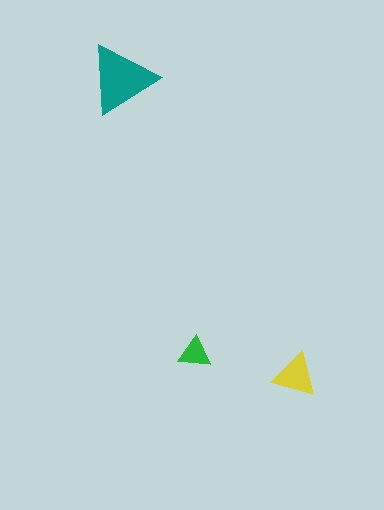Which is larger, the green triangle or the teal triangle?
The teal one.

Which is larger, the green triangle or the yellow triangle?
The yellow one.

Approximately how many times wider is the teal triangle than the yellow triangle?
About 1.5 times wider.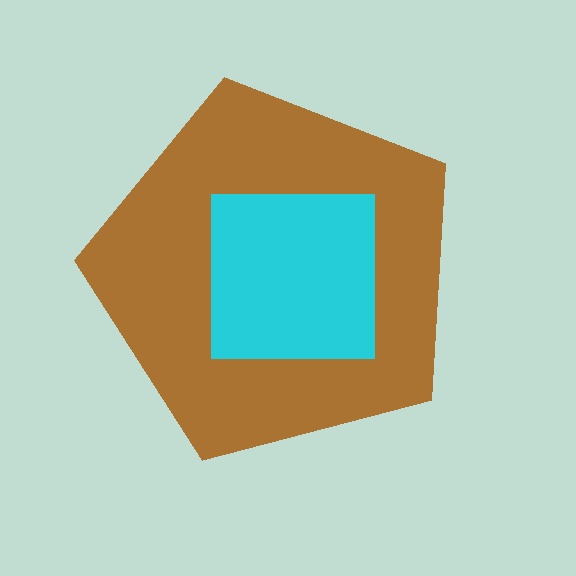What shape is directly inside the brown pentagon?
The cyan square.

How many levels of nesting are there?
2.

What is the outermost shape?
The brown pentagon.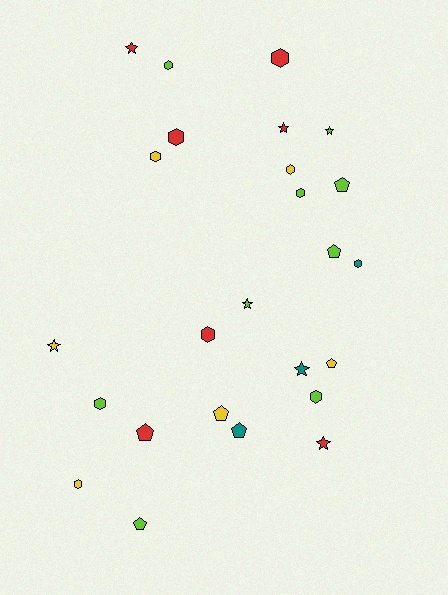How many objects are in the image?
There are 25 objects.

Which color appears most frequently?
Lime, with 9 objects.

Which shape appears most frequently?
Hexagon, with 11 objects.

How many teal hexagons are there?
There is 1 teal hexagon.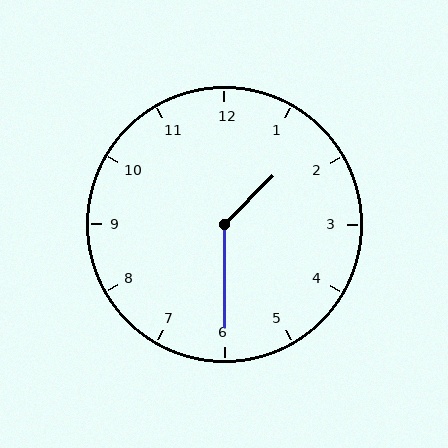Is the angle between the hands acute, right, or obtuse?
It is obtuse.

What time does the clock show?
1:30.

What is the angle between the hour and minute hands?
Approximately 135 degrees.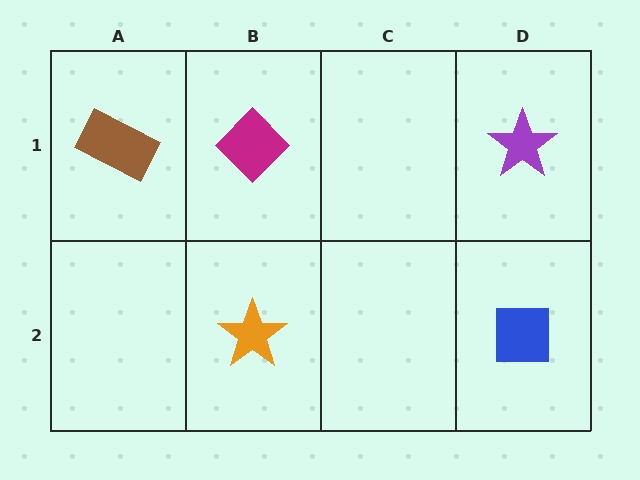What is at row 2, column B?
An orange star.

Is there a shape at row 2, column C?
No, that cell is empty.